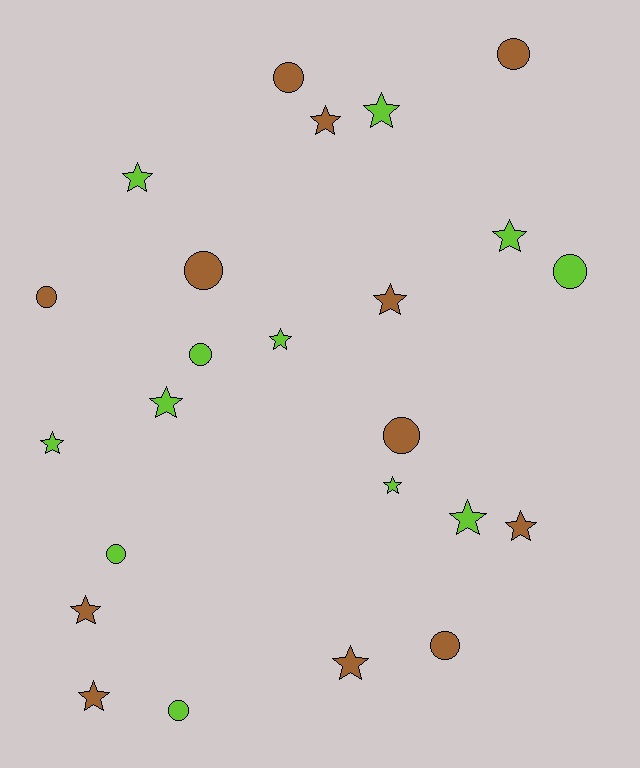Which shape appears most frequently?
Star, with 14 objects.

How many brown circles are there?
There are 6 brown circles.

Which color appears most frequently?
Lime, with 12 objects.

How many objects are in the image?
There are 24 objects.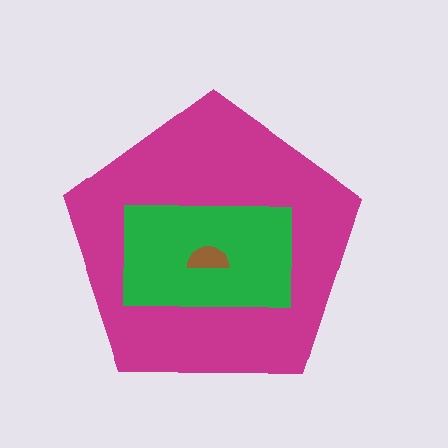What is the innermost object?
The brown semicircle.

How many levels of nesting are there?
3.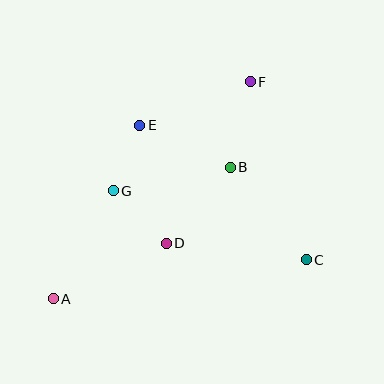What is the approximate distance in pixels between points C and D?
The distance between C and D is approximately 141 pixels.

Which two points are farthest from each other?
Points A and F are farthest from each other.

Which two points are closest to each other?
Points E and G are closest to each other.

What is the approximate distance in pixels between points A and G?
The distance between A and G is approximately 124 pixels.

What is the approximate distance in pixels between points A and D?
The distance between A and D is approximately 126 pixels.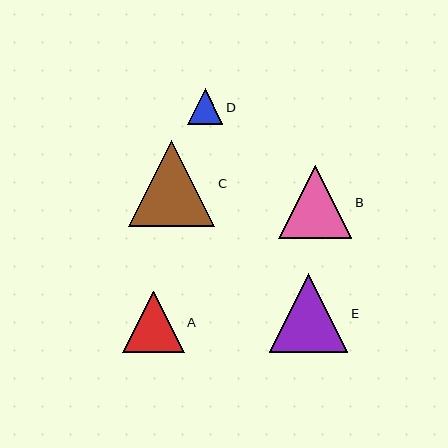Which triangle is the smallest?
Triangle D is the smallest with a size of approximately 36 pixels.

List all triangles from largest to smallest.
From largest to smallest: C, E, B, A, D.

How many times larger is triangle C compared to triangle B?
Triangle C is approximately 1.2 times the size of triangle B.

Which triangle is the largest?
Triangle C is the largest with a size of approximately 86 pixels.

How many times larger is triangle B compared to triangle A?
Triangle B is approximately 1.2 times the size of triangle A.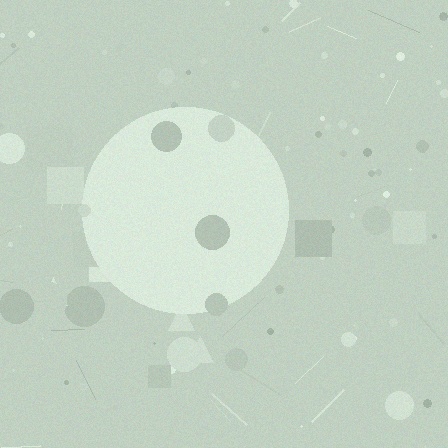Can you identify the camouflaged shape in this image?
The camouflaged shape is a circle.